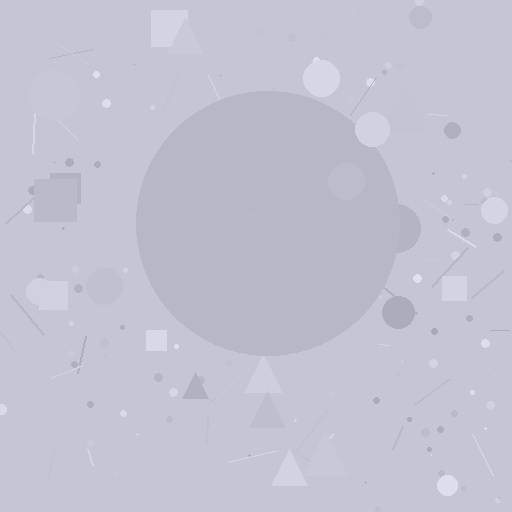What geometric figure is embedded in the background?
A circle is embedded in the background.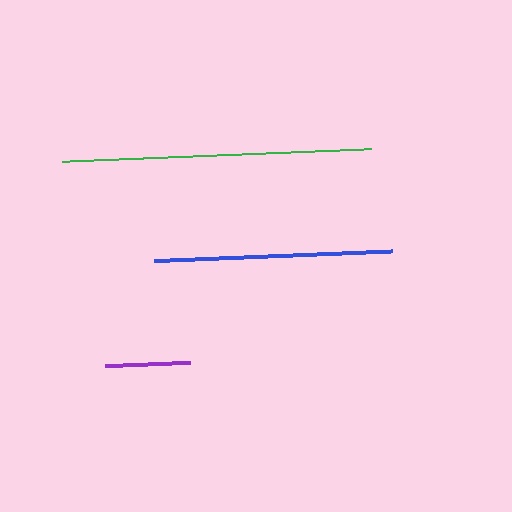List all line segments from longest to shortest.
From longest to shortest: green, blue, purple.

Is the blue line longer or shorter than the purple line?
The blue line is longer than the purple line.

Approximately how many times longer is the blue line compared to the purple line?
The blue line is approximately 2.8 times the length of the purple line.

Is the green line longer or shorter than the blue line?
The green line is longer than the blue line.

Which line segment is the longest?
The green line is the longest at approximately 310 pixels.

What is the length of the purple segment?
The purple segment is approximately 85 pixels long.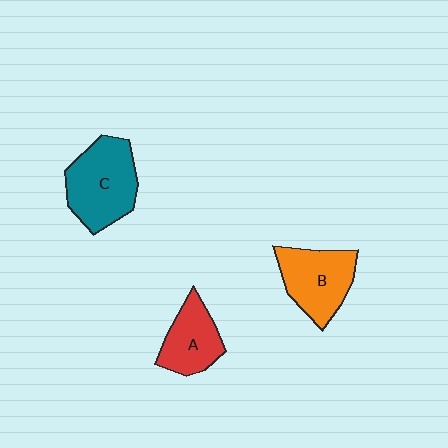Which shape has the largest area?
Shape C (teal).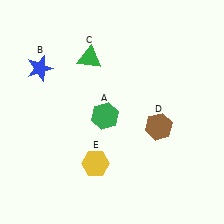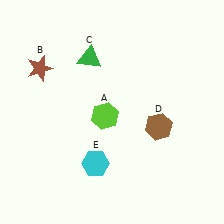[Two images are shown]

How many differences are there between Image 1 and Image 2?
There are 3 differences between the two images.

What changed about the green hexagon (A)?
In Image 1, A is green. In Image 2, it changed to lime.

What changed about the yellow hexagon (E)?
In Image 1, E is yellow. In Image 2, it changed to cyan.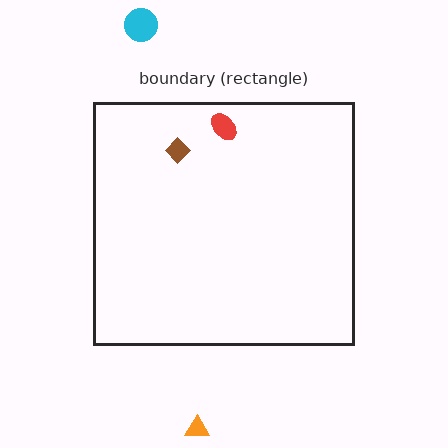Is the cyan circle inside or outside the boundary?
Outside.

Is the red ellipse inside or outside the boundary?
Inside.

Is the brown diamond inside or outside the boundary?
Inside.